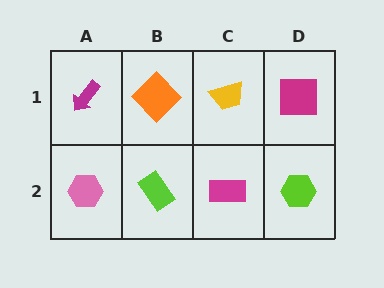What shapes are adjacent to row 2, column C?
A yellow trapezoid (row 1, column C), a lime rectangle (row 2, column B), a lime hexagon (row 2, column D).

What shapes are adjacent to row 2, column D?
A magenta square (row 1, column D), a magenta rectangle (row 2, column C).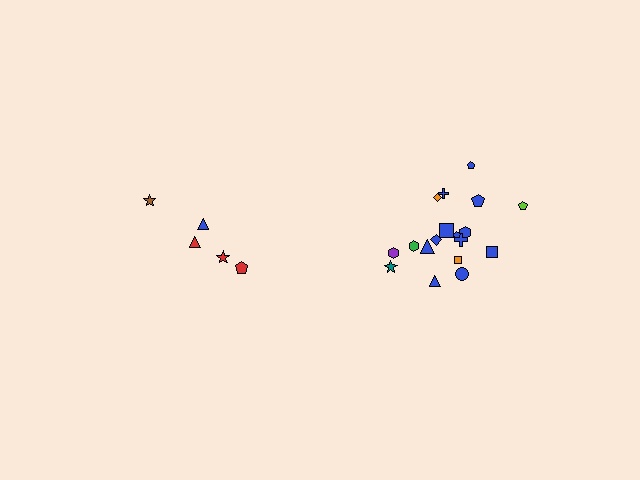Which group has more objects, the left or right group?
The right group.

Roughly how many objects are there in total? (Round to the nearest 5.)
Roughly 25 objects in total.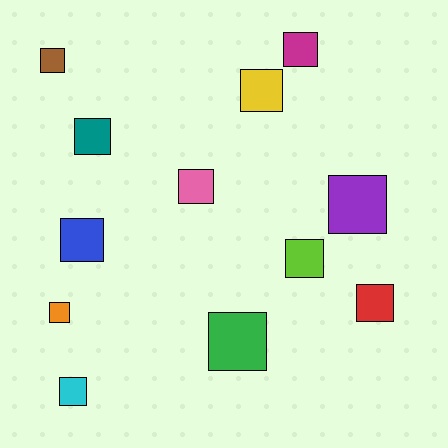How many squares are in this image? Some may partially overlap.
There are 12 squares.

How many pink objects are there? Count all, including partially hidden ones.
There is 1 pink object.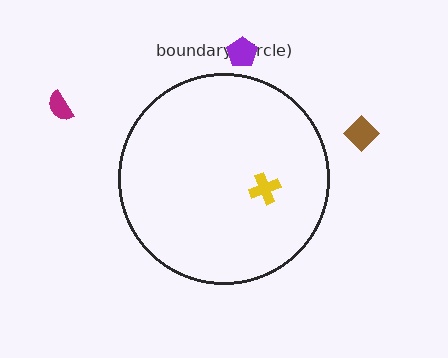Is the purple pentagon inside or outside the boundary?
Outside.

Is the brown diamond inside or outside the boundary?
Outside.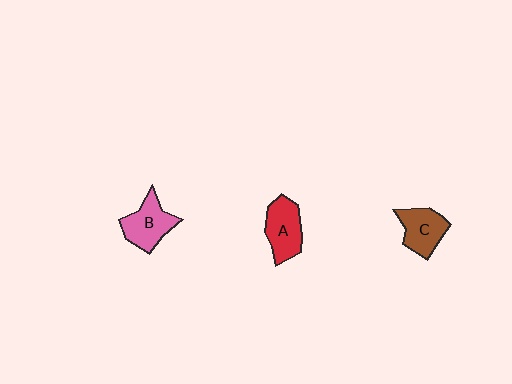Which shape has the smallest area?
Shape C (brown).